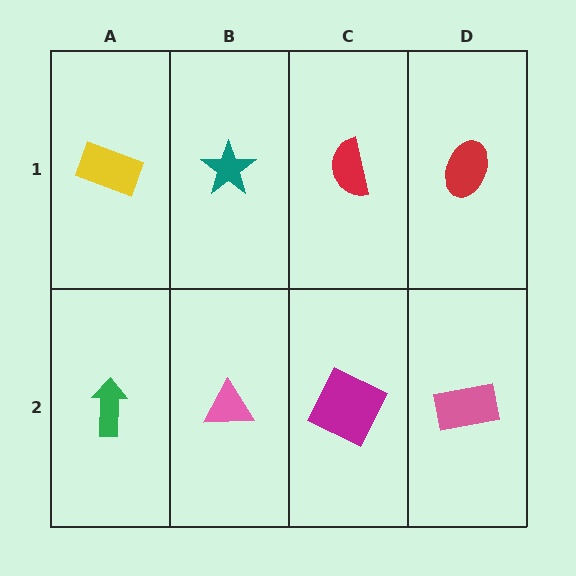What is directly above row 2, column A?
A yellow rectangle.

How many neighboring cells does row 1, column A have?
2.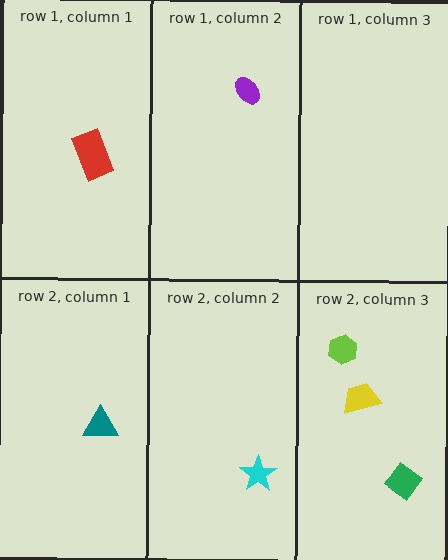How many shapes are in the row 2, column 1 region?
1.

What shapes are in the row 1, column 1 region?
The red rectangle.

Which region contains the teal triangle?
The row 2, column 1 region.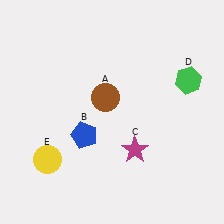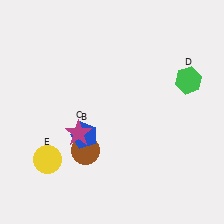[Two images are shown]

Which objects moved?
The objects that moved are: the brown circle (A), the magenta star (C).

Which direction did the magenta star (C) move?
The magenta star (C) moved left.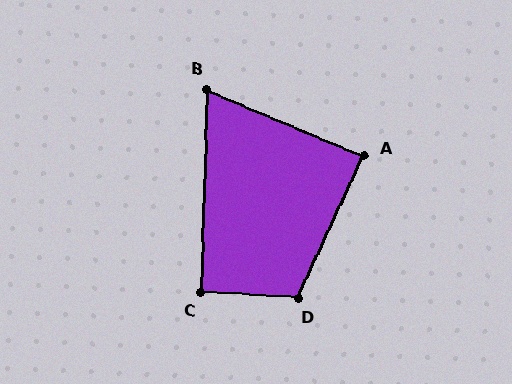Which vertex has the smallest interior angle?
B, at approximately 69 degrees.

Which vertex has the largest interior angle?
D, at approximately 111 degrees.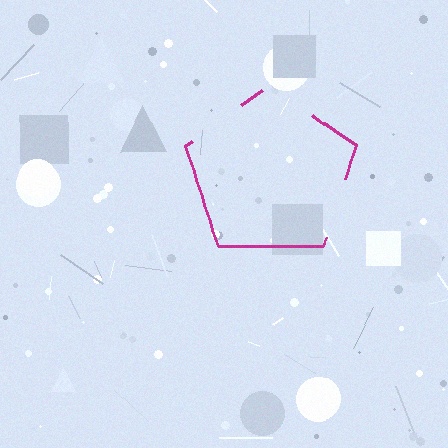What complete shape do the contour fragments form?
The contour fragments form a pentagon.